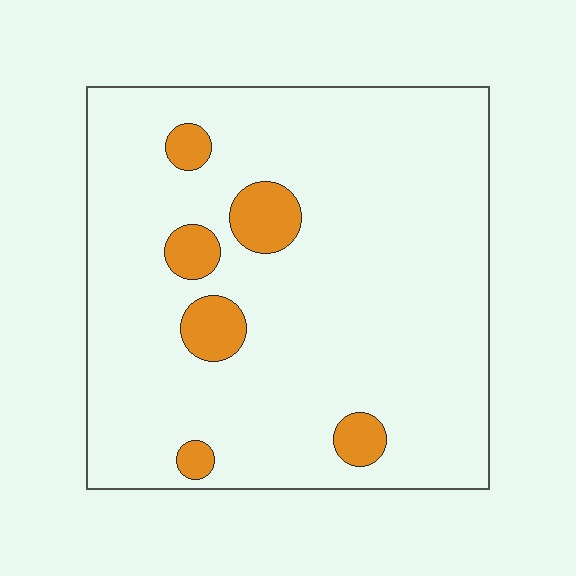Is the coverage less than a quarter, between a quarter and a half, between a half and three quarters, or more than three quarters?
Less than a quarter.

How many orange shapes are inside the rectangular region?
6.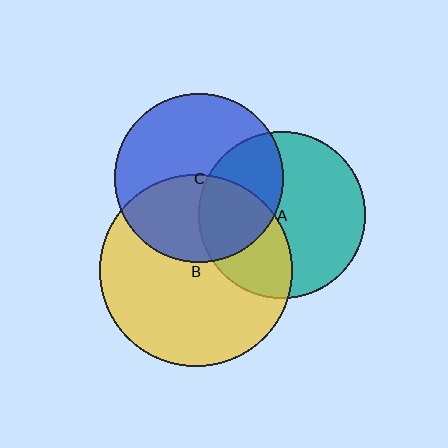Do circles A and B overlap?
Yes.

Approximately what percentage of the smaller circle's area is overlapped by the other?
Approximately 35%.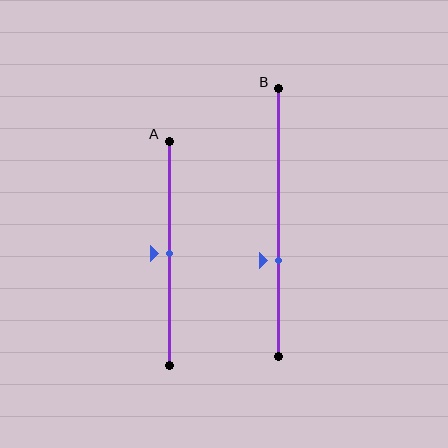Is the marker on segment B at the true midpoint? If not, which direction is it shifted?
No, the marker on segment B is shifted downward by about 14% of the segment length.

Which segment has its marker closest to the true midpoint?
Segment A has its marker closest to the true midpoint.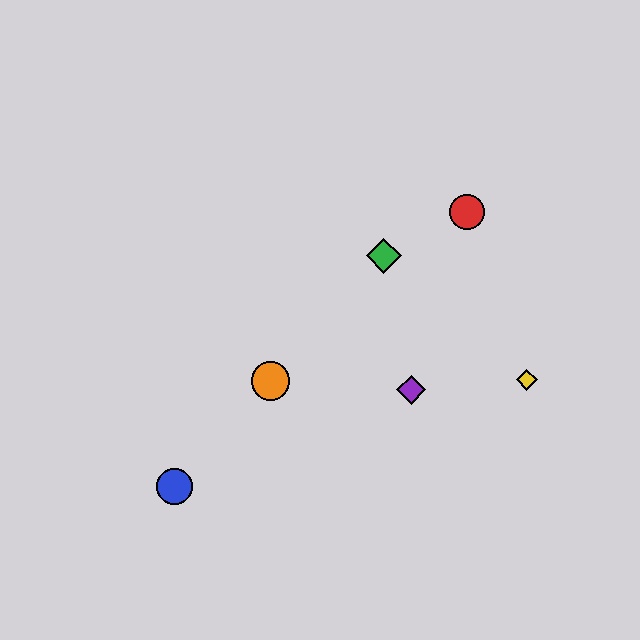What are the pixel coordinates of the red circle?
The red circle is at (467, 212).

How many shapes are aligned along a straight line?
3 shapes (the blue circle, the green diamond, the orange circle) are aligned along a straight line.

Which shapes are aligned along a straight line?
The blue circle, the green diamond, the orange circle are aligned along a straight line.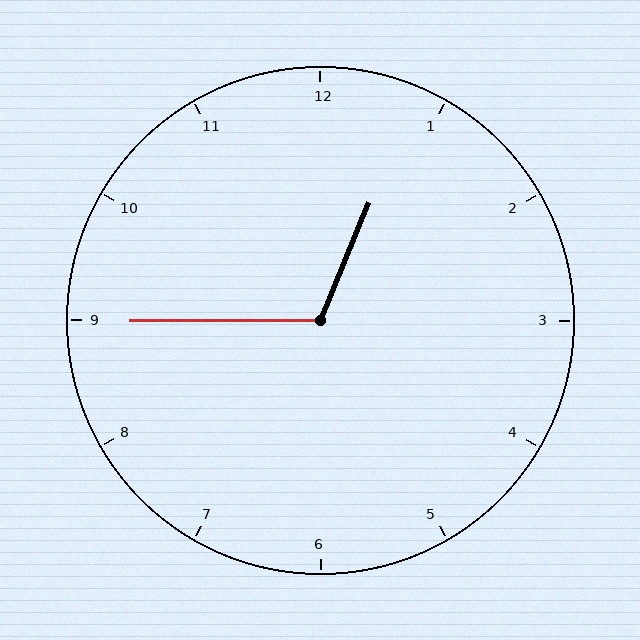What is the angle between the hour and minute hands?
Approximately 112 degrees.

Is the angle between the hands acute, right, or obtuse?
It is obtuse.